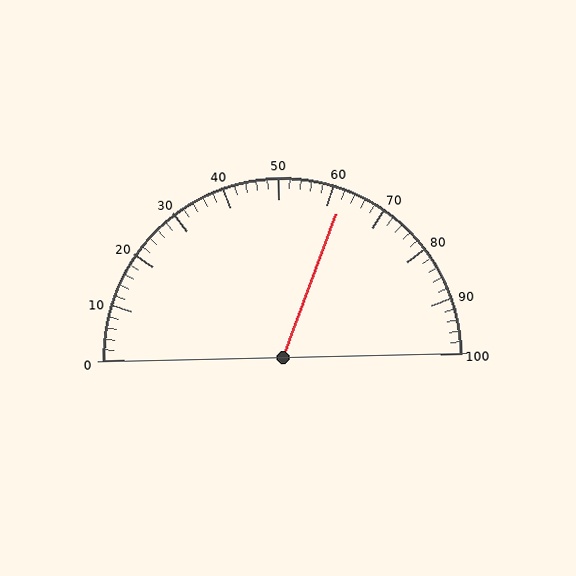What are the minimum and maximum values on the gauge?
The gauge ranges from 0 to 100.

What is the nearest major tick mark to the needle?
The nearest major tick mark is 60.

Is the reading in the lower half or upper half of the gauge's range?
The reading is in the upper half of the range (0 to 100).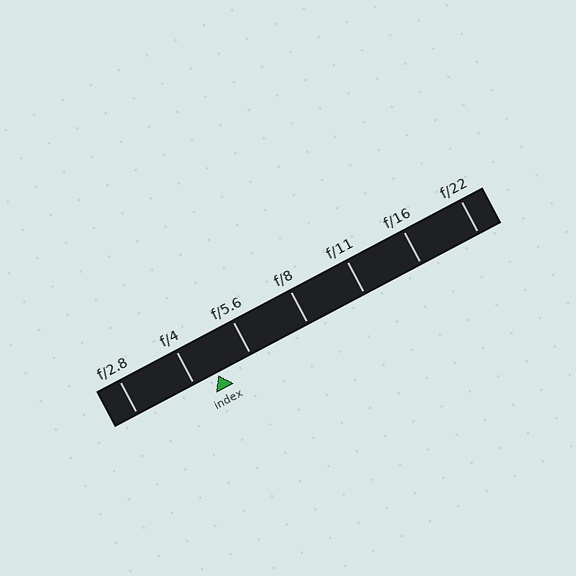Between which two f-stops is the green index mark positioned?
The index mark is between f/4 and f/5.6.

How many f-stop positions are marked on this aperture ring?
There are 7 f-stop positions marked.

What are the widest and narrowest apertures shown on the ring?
The widest aperture shown is f/2.8 and the narrowest is f/22.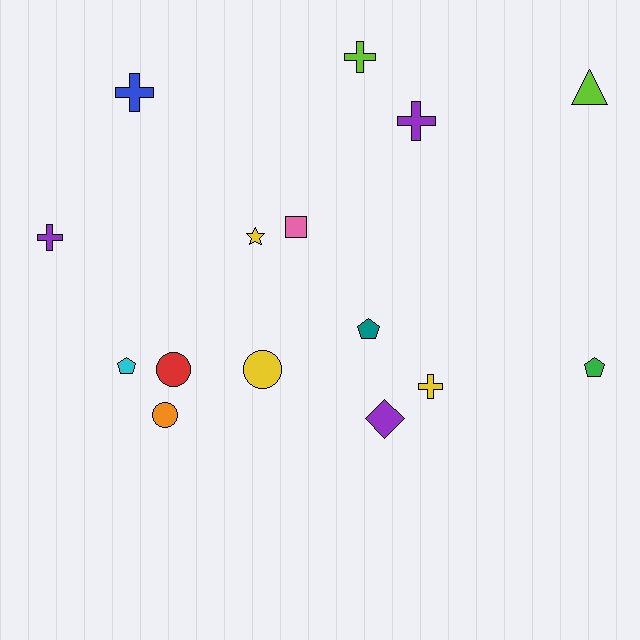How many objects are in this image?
There are 15 objects.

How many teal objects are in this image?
There is 1 teal object.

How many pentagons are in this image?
There are 3 pentagons.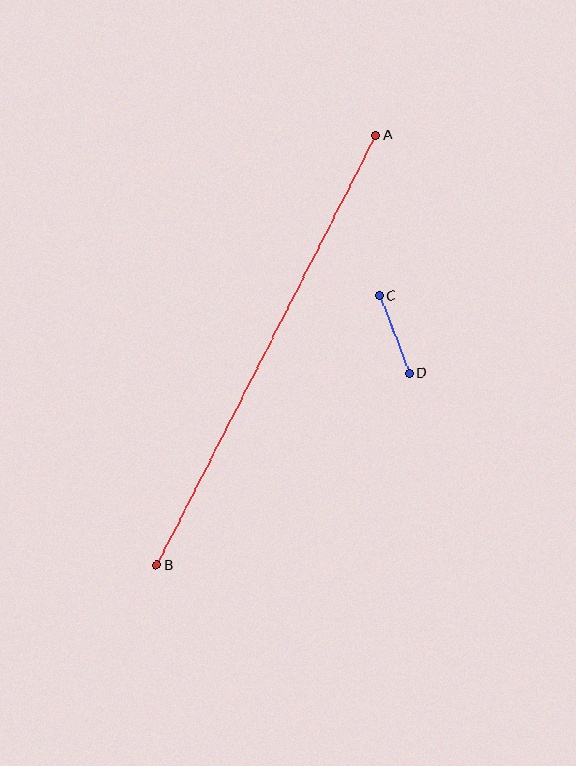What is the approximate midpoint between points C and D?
The midpoint is at approximately (394, 334) pixels.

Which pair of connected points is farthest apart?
Points A and B are farthest apart.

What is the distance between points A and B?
The distance is approximately 483 pixels.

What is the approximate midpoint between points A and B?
The midpoint is at approximately (266, 350) pixels.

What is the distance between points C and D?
The distance is approximately 83 pixels.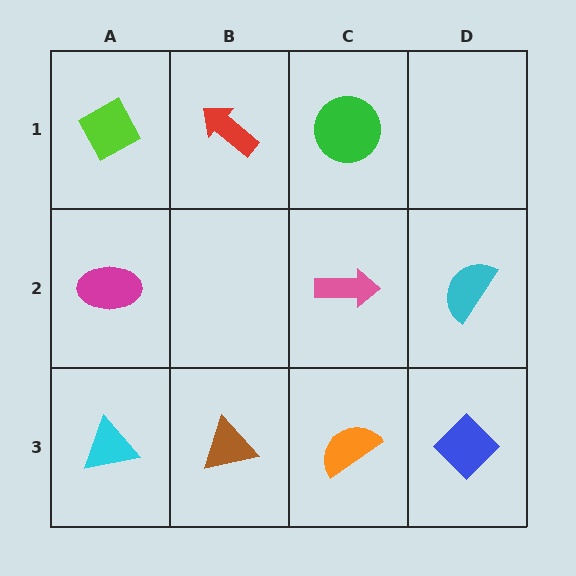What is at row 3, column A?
A cyan triangle.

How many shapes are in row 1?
3 shapes.